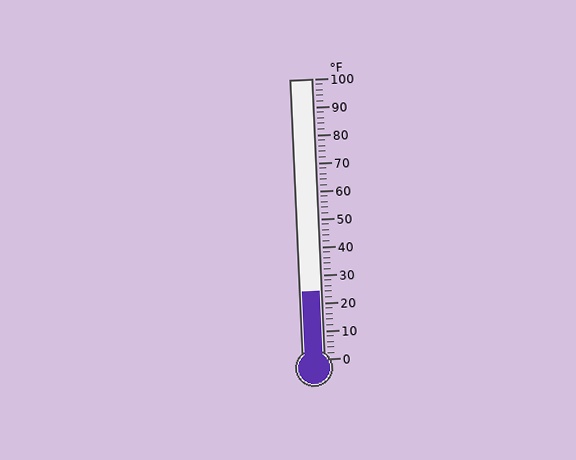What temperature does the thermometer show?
The thermometer shows approximately 24°F.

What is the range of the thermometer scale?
The thermometer scale ranges from 0°F to 100°F.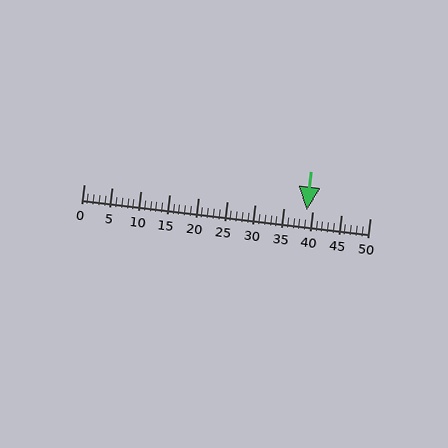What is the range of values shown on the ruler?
The ruler shows values from 0 to 50.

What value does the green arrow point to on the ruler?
The green arrow points to approximately 39.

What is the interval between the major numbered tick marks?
The major tick marks are spaced 5 units apart.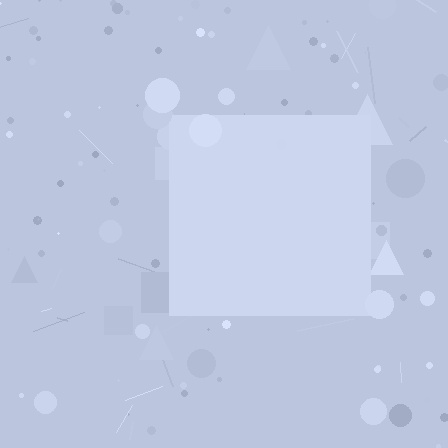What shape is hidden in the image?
A square is hidden in the image.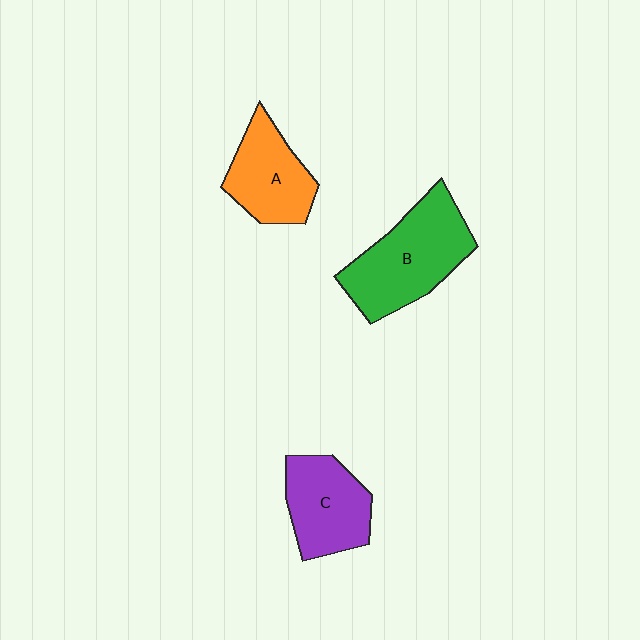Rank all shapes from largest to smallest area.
From largest to smallest: B (green), C (purple), A (orange).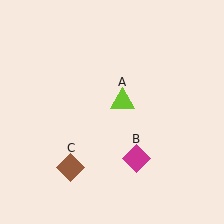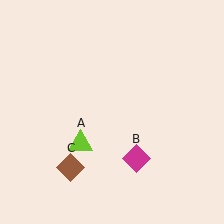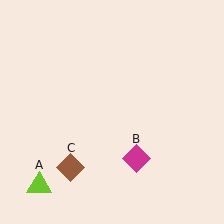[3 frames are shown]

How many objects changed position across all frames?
1 object changed position: lime triangle (object A).